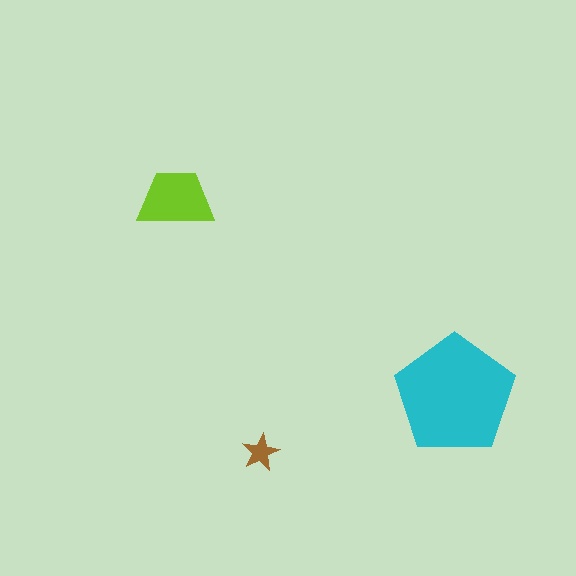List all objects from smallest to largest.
The brown star, the lime trapezoid, the cyan pentagon.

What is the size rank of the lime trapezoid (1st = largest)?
2nd.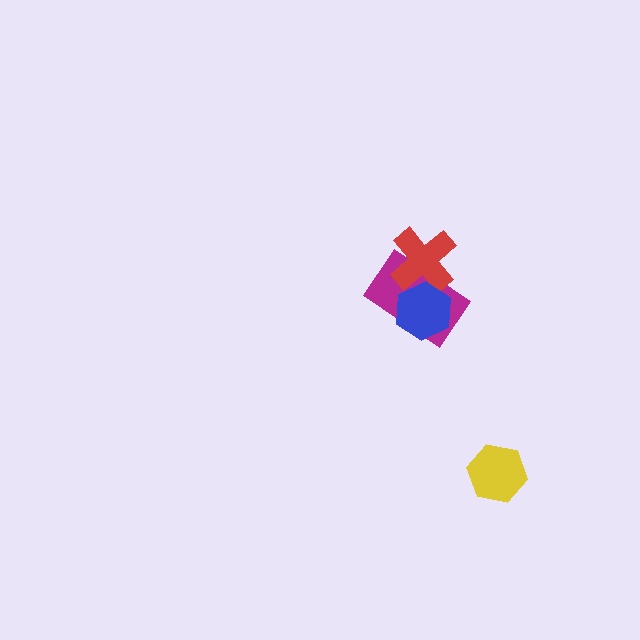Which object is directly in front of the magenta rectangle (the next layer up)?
The red cross is directly in front of the magenta rectangle.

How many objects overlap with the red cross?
2 objects overlap with the red cross.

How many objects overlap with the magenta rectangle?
2 objects overlap with the magenta rectangle.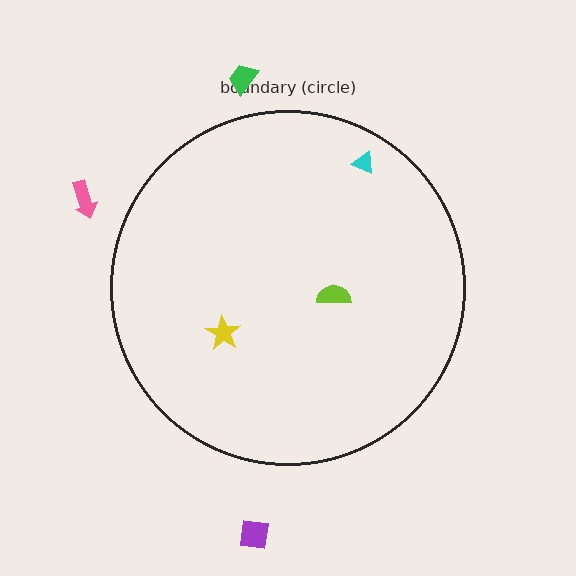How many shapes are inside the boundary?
3 inside, 3 outside.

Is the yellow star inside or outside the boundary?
Inside.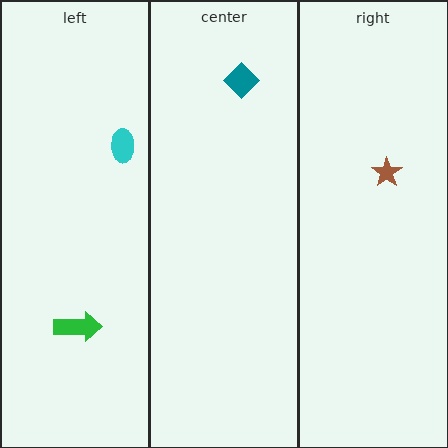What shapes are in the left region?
The green arrow, the cyan ellipse.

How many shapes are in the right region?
1.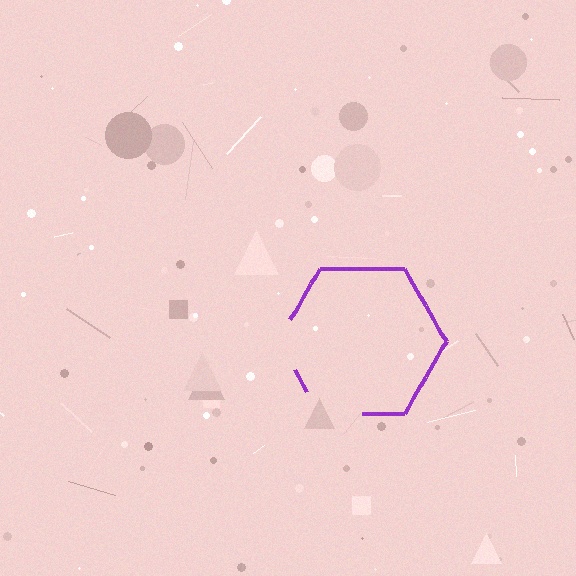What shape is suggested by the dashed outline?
The dashed outline suggests a hexagon.